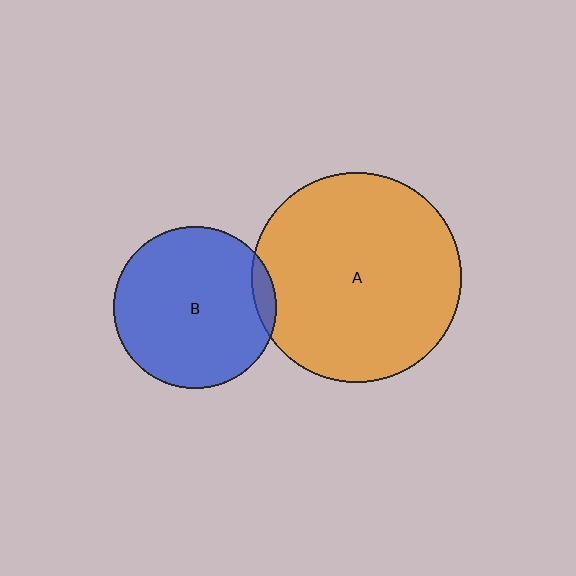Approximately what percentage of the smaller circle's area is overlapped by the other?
Approximately 5%.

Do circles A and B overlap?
Yes.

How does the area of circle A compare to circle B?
Approximately 1.7 times.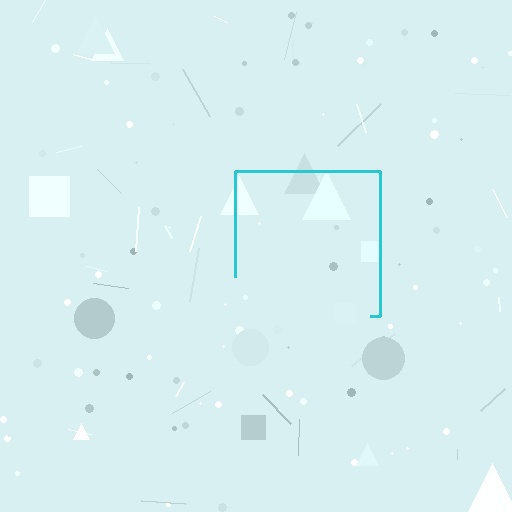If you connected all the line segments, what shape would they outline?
They would outline a square.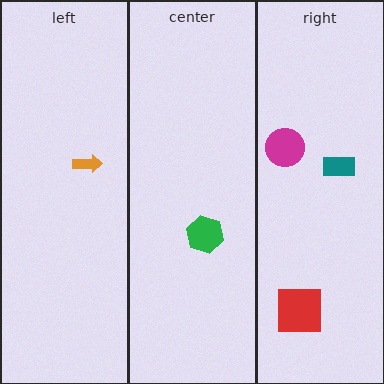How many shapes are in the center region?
1.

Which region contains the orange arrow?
The left region.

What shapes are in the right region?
The magenta circle, the red square, the teal rectangle.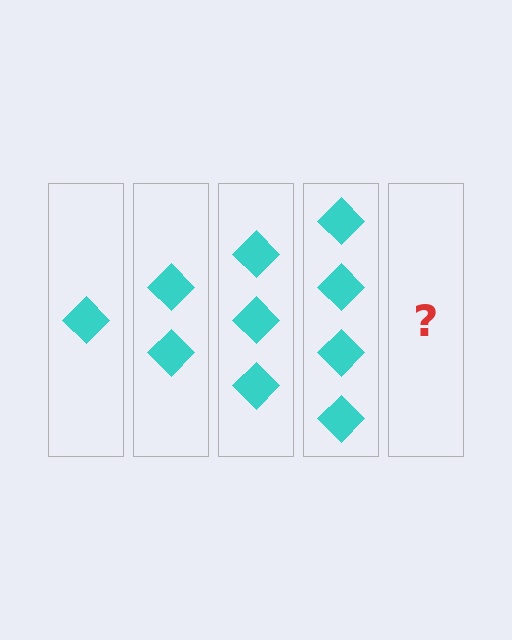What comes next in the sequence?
The next element should be 5 diamonds.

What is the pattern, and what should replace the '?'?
The pattern is that each step adds one more diamond. The '?' should be 5 diamonds.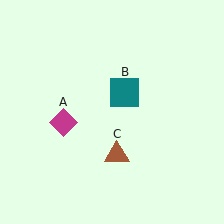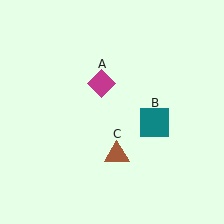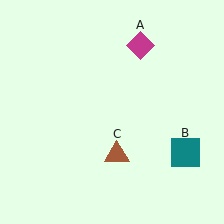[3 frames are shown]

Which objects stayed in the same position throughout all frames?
Brown triangle (object C) remained stationary.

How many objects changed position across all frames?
2 objects changed position: magenta diamond (object A), teal square (object B).